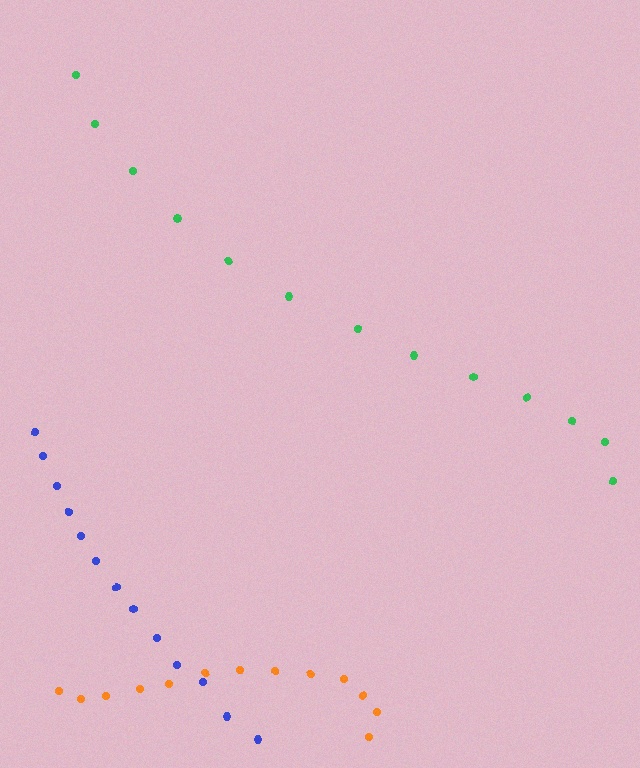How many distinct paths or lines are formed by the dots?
There are 3 distinct paths.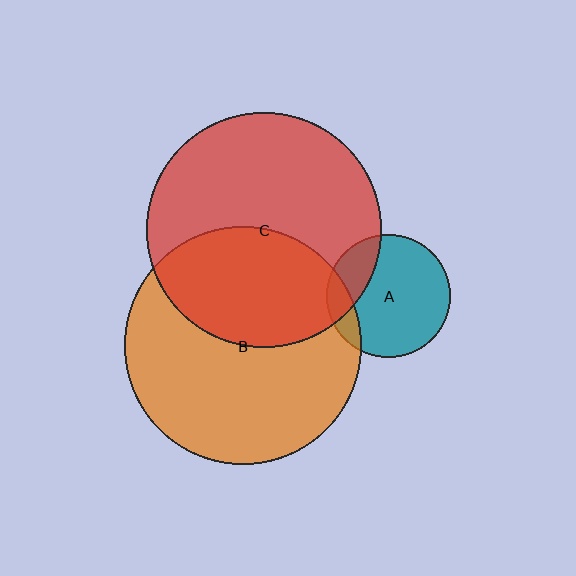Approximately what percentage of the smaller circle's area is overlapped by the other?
Approximately 15%.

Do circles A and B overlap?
Yes.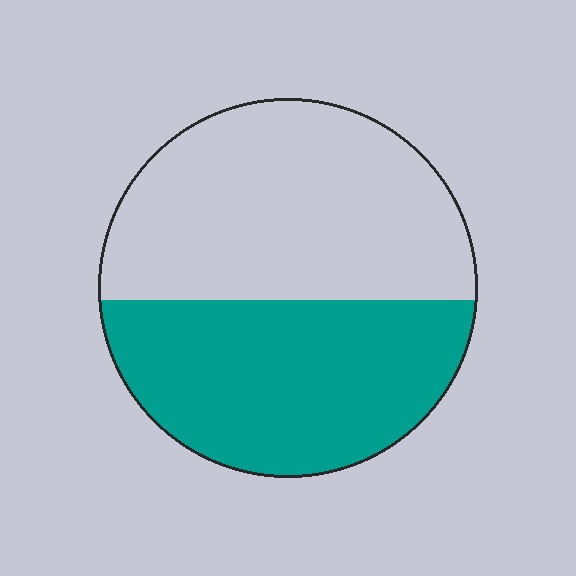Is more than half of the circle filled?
No.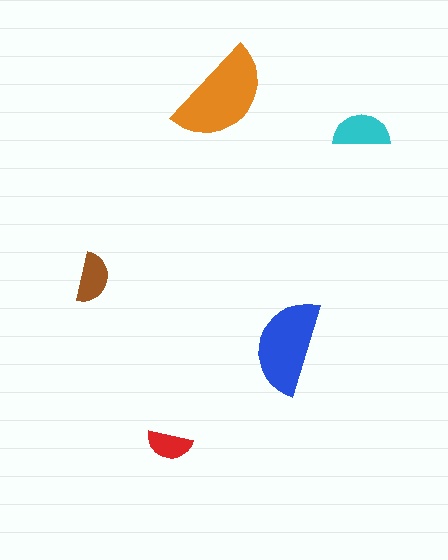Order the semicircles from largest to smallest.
the orange one, the blue one, the cyan one, the brown one, the red one.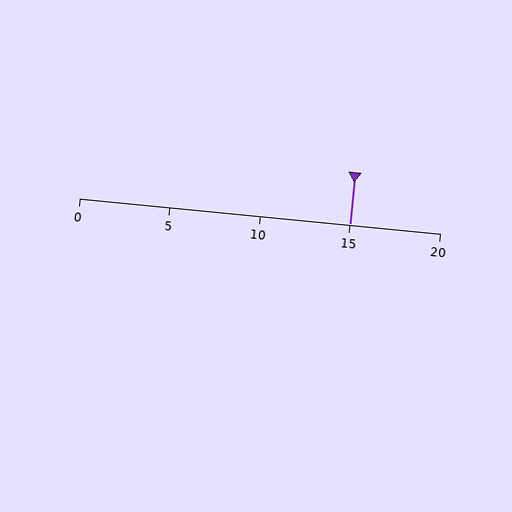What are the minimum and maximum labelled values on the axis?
The axis runs from 0 to 20.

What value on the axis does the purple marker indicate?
The marker indicates approximately 15.